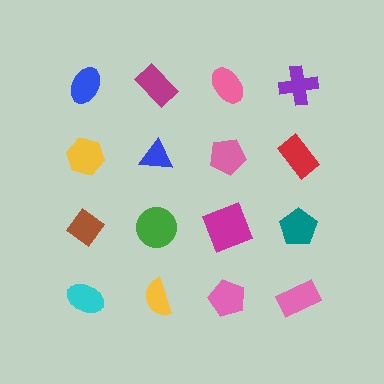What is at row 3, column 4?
A teal pentagon.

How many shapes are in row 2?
4 shapes.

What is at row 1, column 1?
A blue ellipse.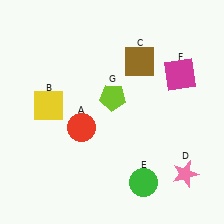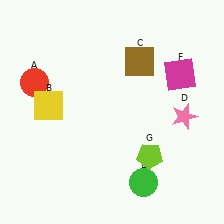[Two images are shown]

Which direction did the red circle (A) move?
The red circle (A) moved left.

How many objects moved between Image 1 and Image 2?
3 objects moved between the two images.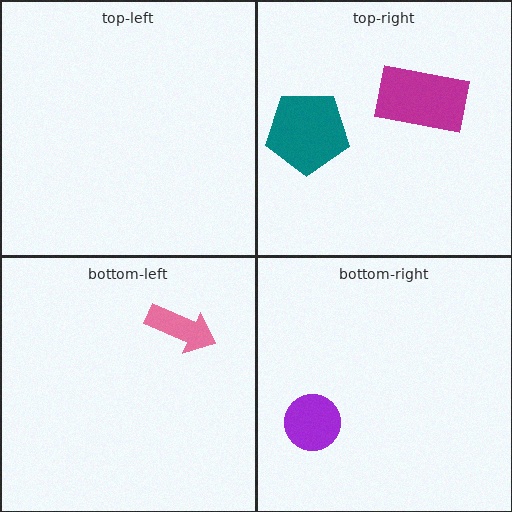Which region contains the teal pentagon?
The top-right region.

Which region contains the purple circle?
The bottom-right region.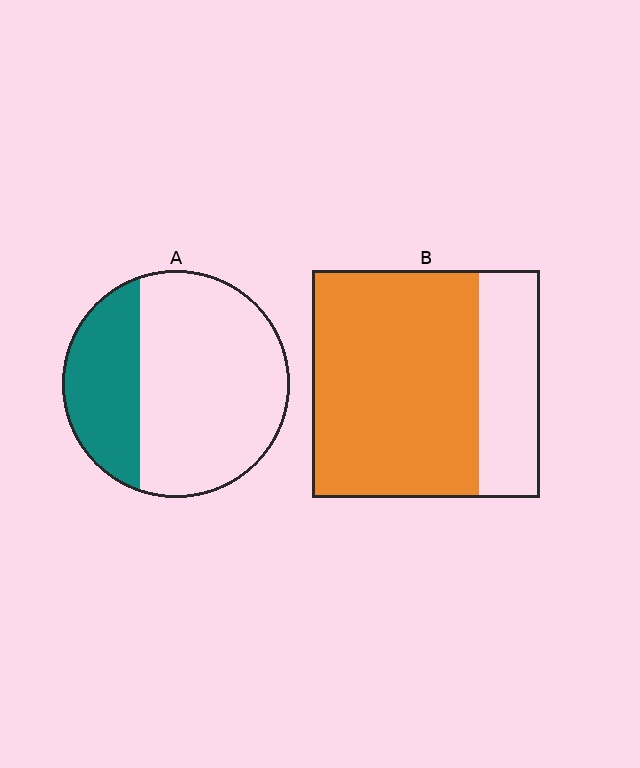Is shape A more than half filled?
No.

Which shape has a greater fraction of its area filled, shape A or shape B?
Shape B.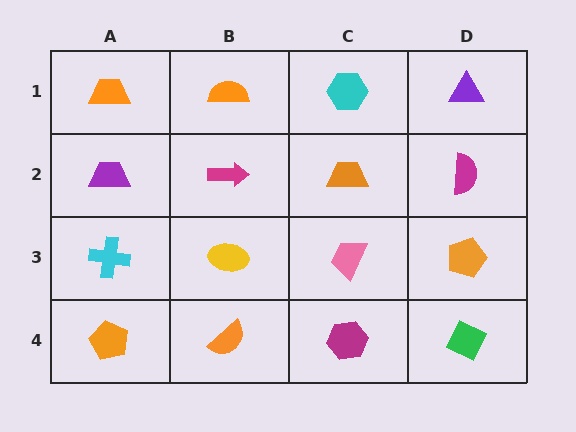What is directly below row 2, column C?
A pink trapezoid.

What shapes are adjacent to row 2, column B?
An orange semicircle (row 1, column B), a yellow ellipse (row 3, column B), a purple trapezoid (row 2, column A), an orange trapezoid (row 2, column C).